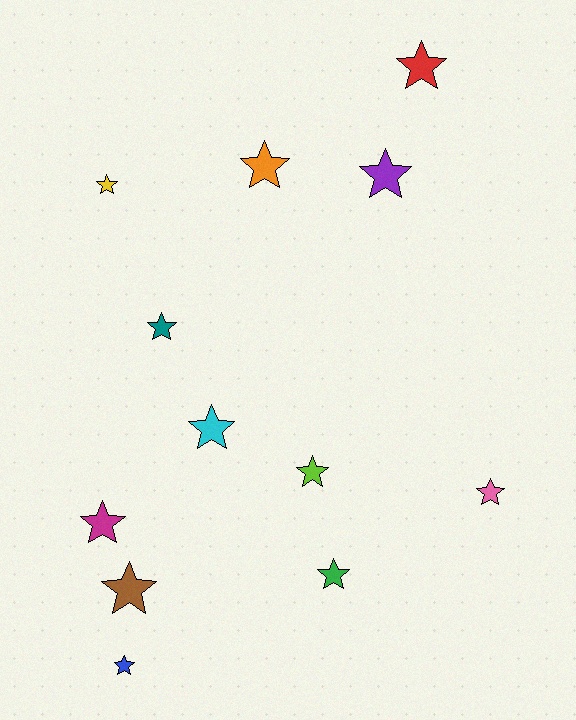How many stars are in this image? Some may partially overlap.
There are 12 stars.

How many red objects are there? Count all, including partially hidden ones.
There is 1 red object.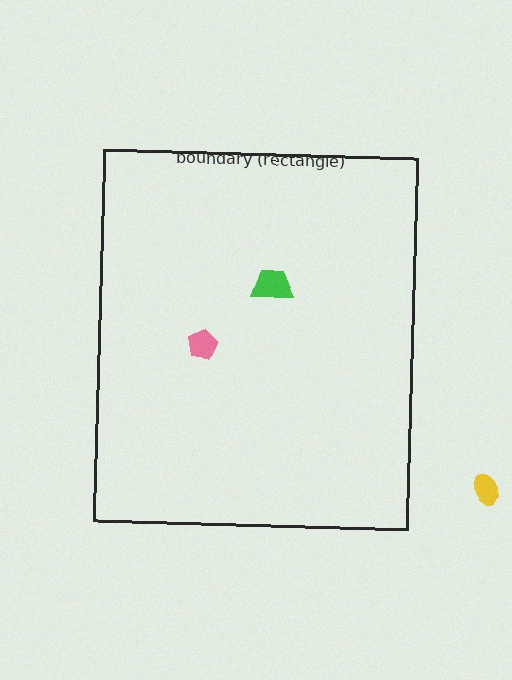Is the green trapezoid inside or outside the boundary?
Inside.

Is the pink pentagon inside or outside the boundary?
Inside.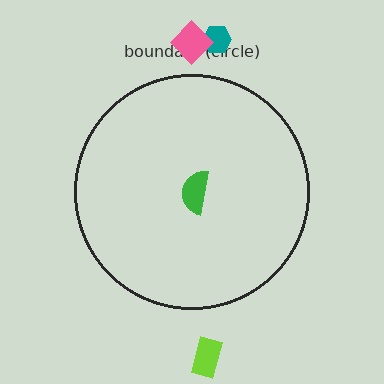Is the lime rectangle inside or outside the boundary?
Outside.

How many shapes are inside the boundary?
1 inside, 3 outside.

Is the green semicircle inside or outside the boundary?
Inside.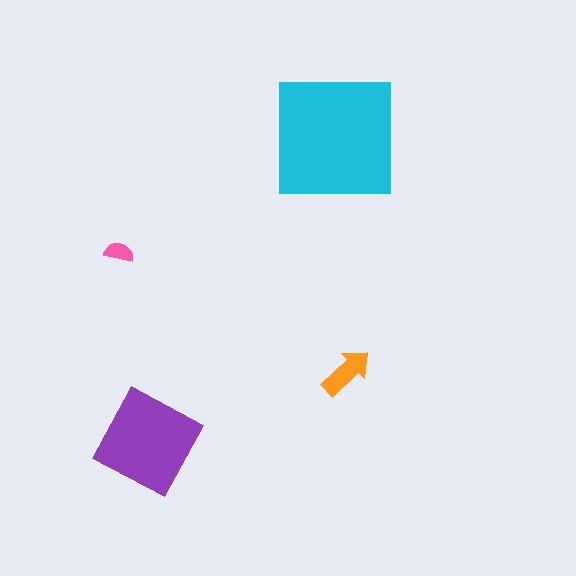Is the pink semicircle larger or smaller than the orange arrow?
Smaller.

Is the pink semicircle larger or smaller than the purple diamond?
Smaller.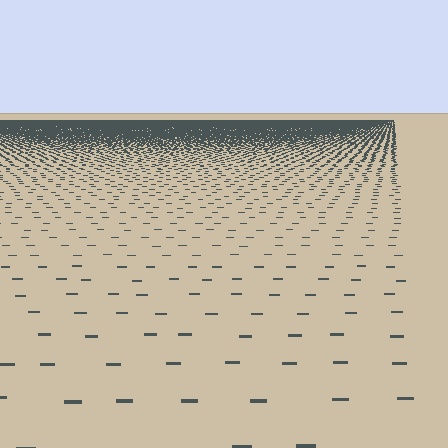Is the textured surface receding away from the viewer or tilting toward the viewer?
The surface is receding away from the viewer. Texture elements get smaller and denser toward the top.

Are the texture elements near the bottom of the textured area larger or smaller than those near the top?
Larger. Near the bottom, elements are closer to the viewer and appear at a bigger on-screen size.